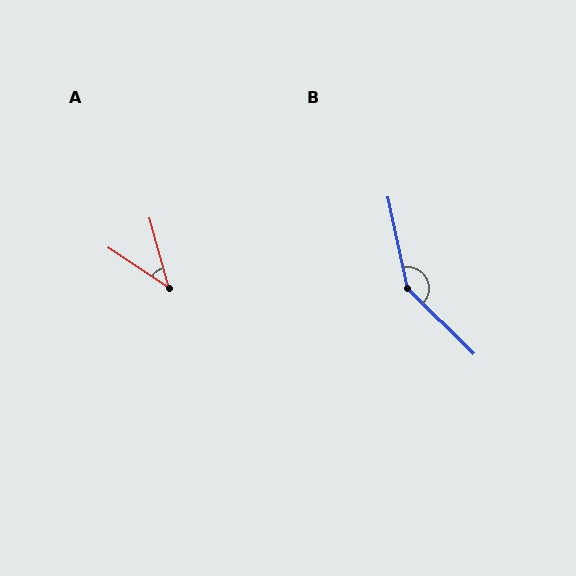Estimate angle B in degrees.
Approximately 147 degrees.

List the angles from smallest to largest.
A (41°), B (147°).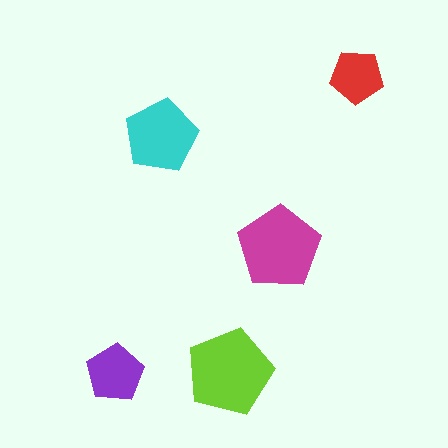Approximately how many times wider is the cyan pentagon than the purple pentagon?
About 1.5 times wider.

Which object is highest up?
The red pentagon is topmost.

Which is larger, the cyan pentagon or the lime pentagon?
The lime one.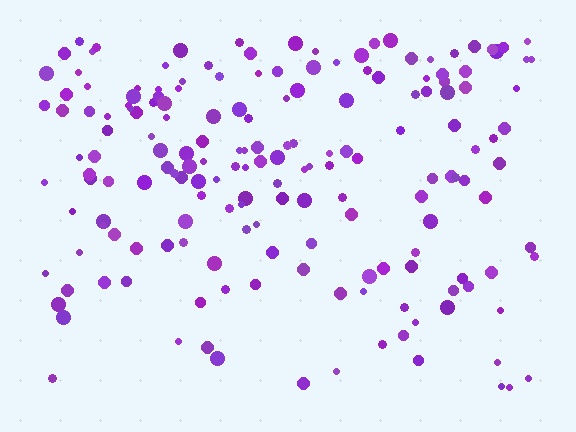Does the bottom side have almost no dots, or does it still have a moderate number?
Still a moderate number, just noticeably fewer than the top.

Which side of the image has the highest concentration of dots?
The top.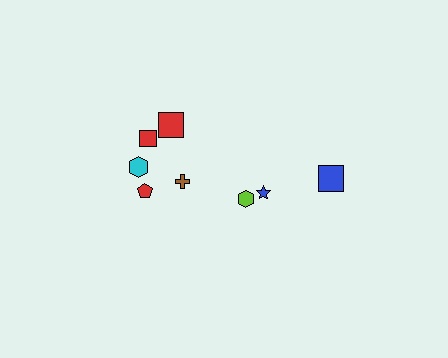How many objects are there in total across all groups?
There are 8 objects.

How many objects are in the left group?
There are 5 objects.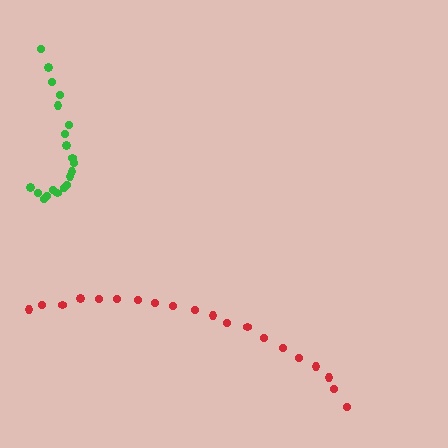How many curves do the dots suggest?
There are 2 distinct paths.